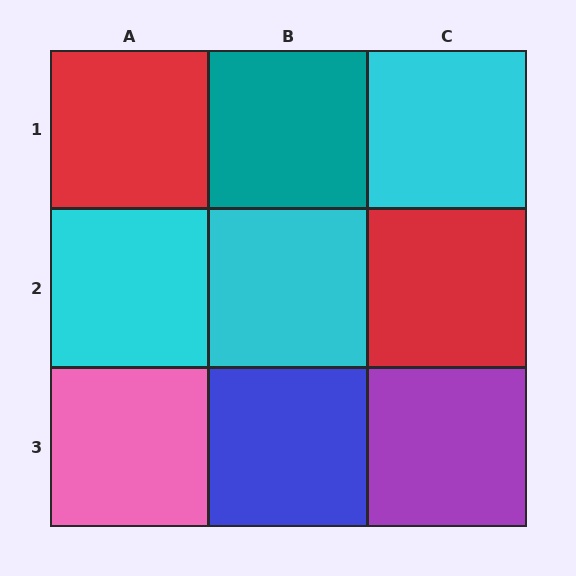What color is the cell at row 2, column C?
Red.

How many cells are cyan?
3 cells are cyan.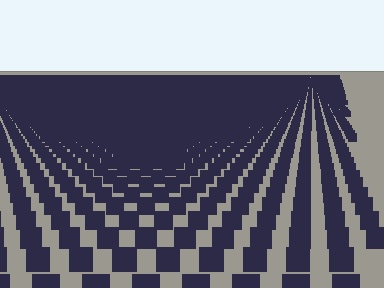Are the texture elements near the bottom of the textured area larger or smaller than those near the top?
Larger. Near the bottom, elements are closer to the viewer and appear at a bigger on-screen size.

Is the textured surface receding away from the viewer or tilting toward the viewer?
The surface is receding away from the viewer. Texture elements get smaller and denser toward the top.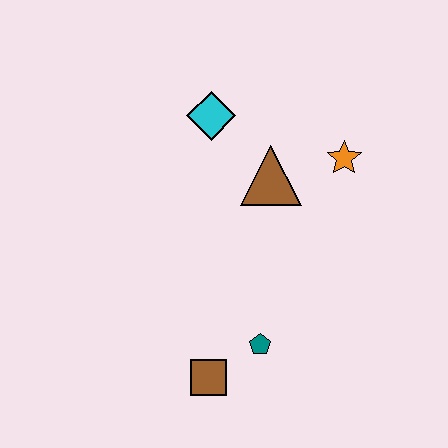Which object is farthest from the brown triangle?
The brown square is farthest from the brown triangle.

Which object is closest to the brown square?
The teal pentagon is closest to the brown square.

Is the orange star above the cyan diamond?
No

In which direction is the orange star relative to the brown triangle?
The orange star is to the right of the brown triangle.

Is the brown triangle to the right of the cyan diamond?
Yes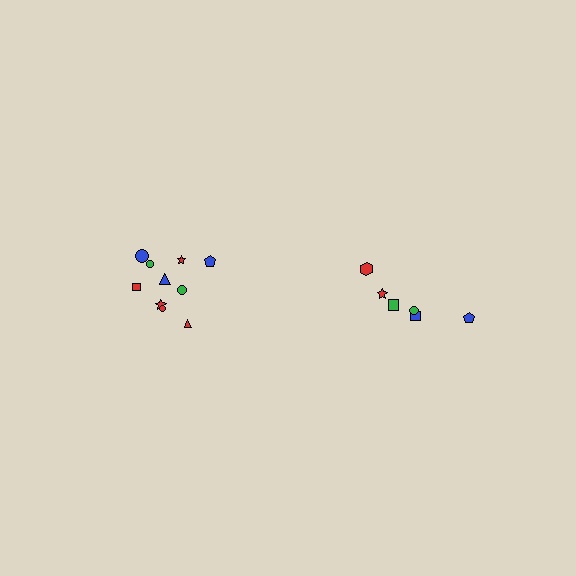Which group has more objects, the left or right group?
The left group.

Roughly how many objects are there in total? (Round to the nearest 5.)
Roughly 15 objects in total.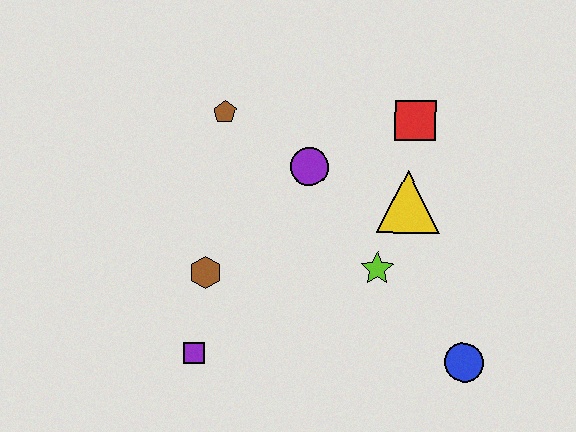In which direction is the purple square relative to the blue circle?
The purple square is to the left of the blue circle.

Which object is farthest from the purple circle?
The blue circle is farthest from the purple circle.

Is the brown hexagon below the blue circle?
No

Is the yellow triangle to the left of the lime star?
No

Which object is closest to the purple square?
The brown hexagon is closest to the purple square.